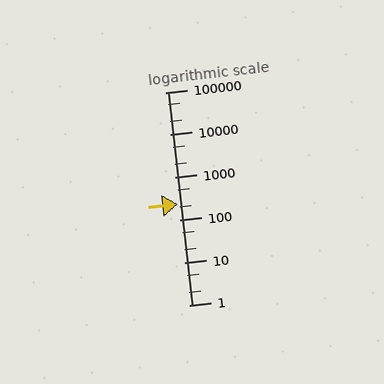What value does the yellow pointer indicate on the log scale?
The pointer indicates approximately 240.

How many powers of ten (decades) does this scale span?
The scale spans 5 decades, from 1 to 100000.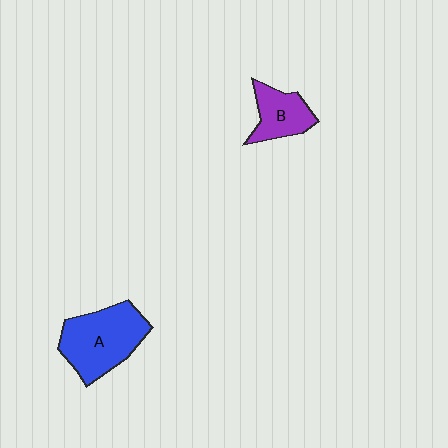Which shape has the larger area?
Shape A (blue).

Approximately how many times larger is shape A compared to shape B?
Approximately 1.8 times.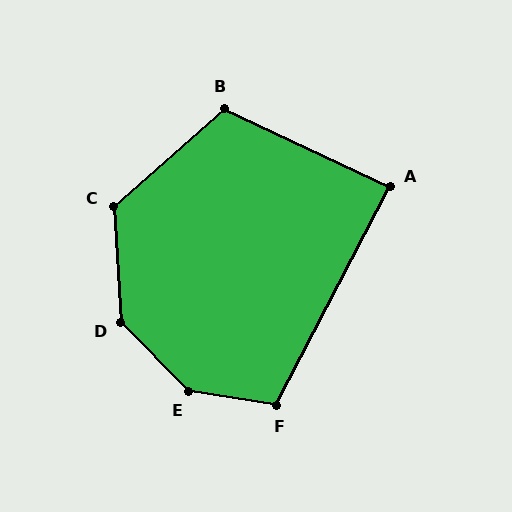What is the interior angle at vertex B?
Approximately 113 degrees (obtuse).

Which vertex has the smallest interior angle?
A, at approximately 88 degrees.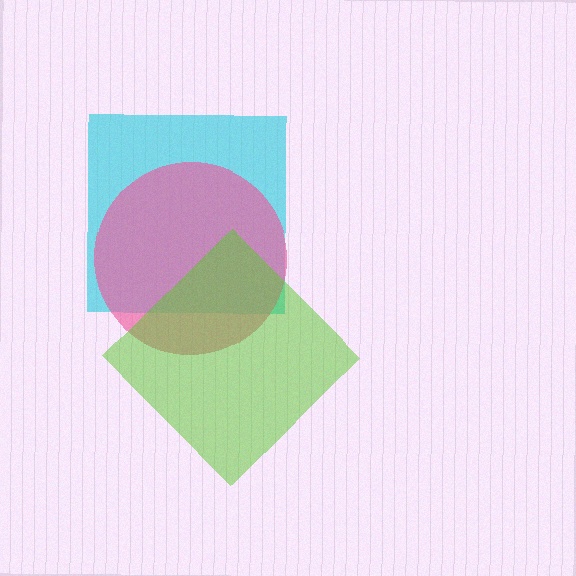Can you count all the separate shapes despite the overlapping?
Yes, there are 3 separate shapes.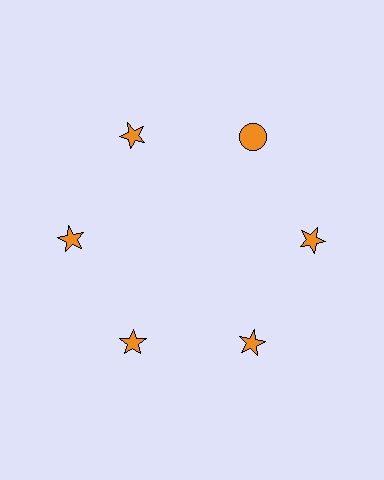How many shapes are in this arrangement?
There are 6 shapes arranged in a ring pattern.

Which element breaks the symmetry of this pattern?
The orange circle at roughly the 1 o'clock position breaks the symmetry. All other shapes are orange stars.